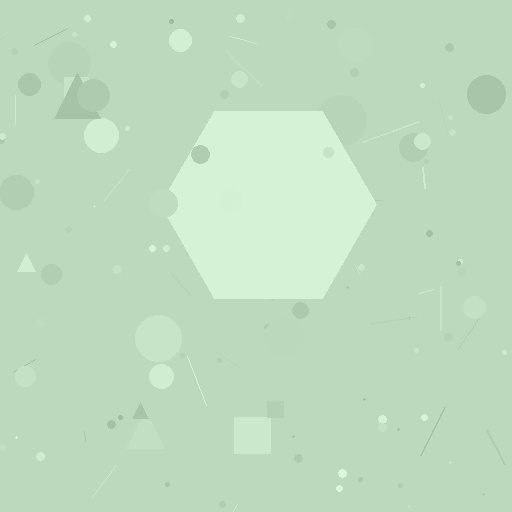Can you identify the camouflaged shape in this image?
The camouflaged shape is a hexagon.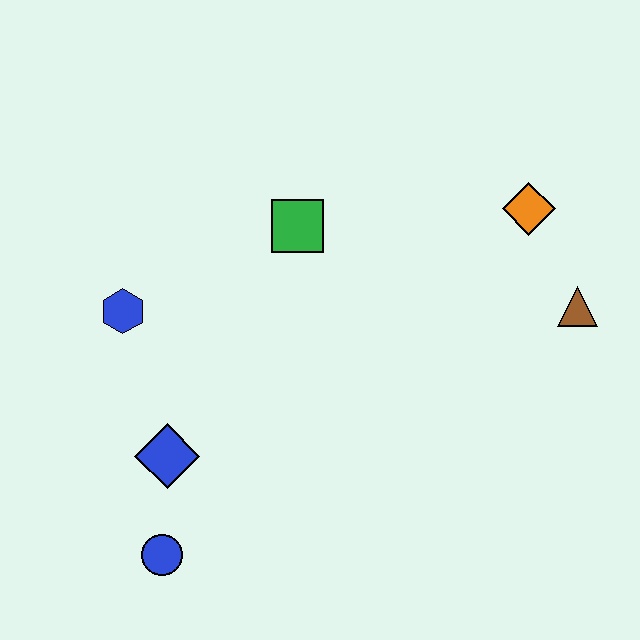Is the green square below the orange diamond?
Yes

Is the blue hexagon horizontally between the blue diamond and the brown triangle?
No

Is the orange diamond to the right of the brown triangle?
No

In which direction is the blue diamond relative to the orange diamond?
The blue diamond is to the left of the orange diamond.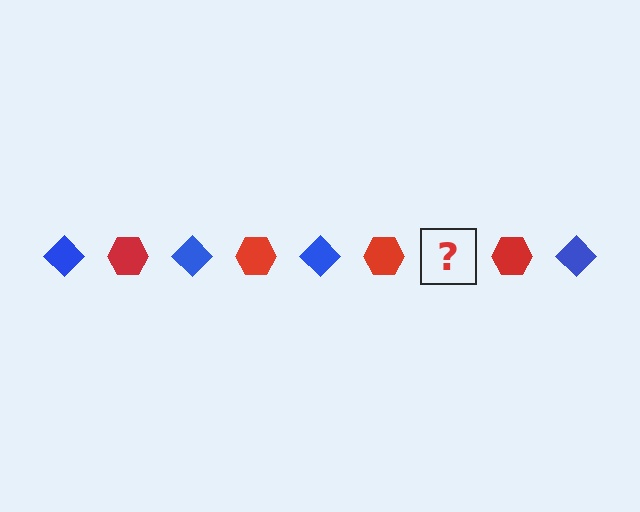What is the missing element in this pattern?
The missing element is a blue diamond.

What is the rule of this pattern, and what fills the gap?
The rule is that the pattern alternates between blue diamond and red hexagon. The gap should be filled with a blue diamond.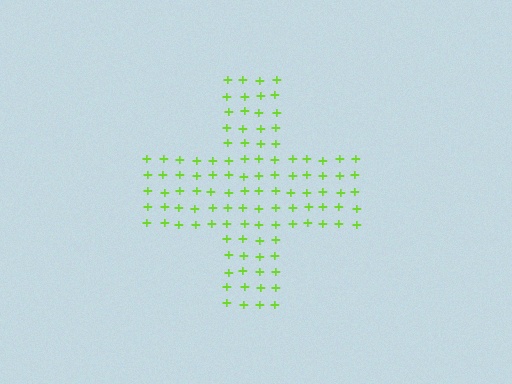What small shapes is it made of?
It is made of small plus signs.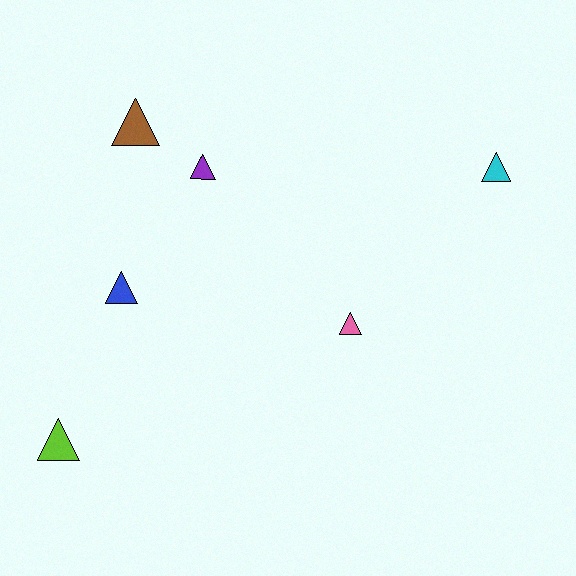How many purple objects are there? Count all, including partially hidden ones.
There is 1 purple object.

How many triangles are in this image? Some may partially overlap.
There are 6 triangles.